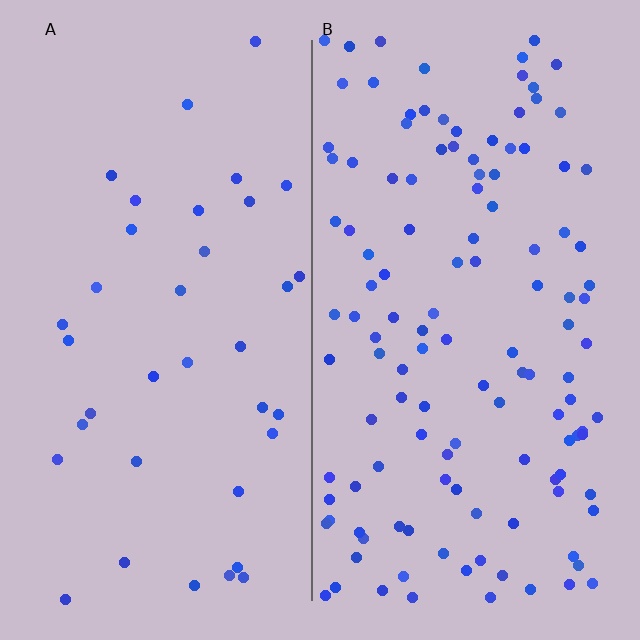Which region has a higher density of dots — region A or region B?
B (the right).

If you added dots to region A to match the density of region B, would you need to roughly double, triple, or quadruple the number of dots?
Approximately triple.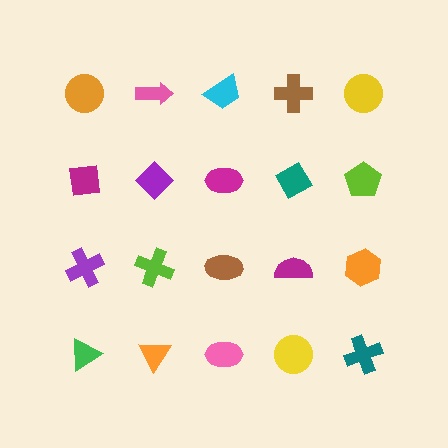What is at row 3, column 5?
An orange hexagon.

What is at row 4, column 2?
An orange triangle.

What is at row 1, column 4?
A brown cross.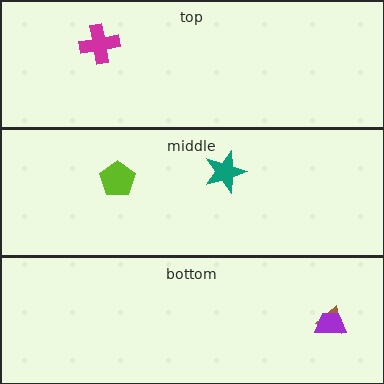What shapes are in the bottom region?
The brown triangle, the purple trapezoid.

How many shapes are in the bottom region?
2.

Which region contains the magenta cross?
The top region.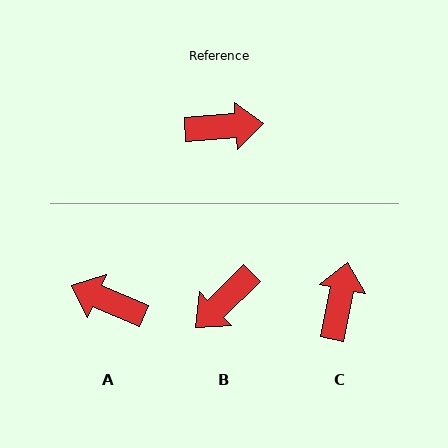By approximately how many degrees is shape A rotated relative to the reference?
Approximately 153 degrees counter-clockwise.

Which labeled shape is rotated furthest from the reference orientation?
A, about 153 degrees away.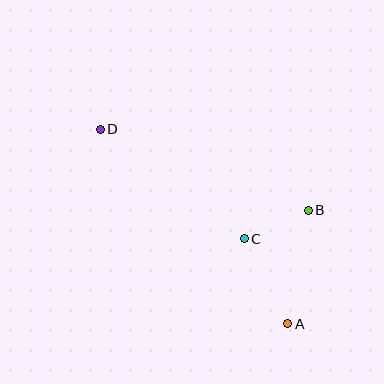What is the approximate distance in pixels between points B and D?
The distance between B and D is approximately 223 pixels.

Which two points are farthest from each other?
Points A and D are farthest from each other.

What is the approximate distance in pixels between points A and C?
The distance between A and C is approximately 96 pixels.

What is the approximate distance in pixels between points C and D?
The distance between C and D is approximately 181 pixels.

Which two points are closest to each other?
Points B and C are closest to each other.